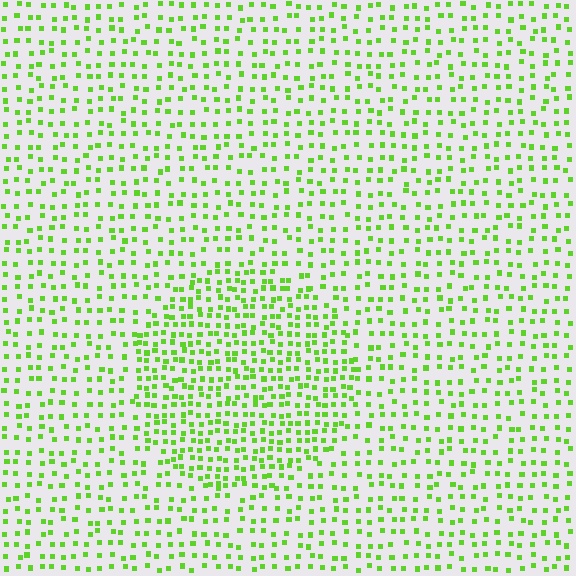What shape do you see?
I see a circle.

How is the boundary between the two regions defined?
The boundary is defined by a change in element density (approximately 1.7x ratio). All elements are the same color, size, and shape.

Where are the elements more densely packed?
The elements are more densely packed inside the circle boundary.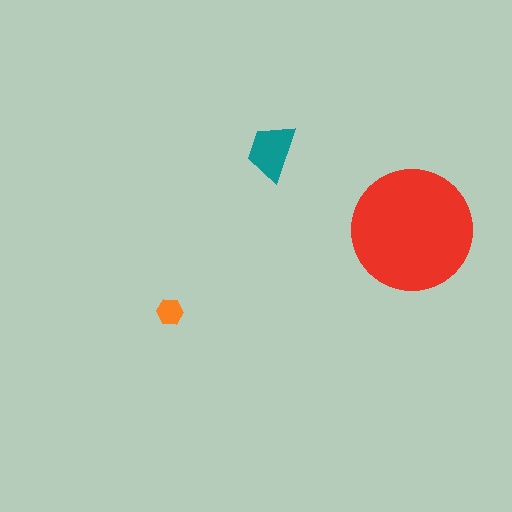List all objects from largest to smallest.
The red circle, the teal trapezoid, the orange hexagon.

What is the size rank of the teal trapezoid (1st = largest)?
2nd.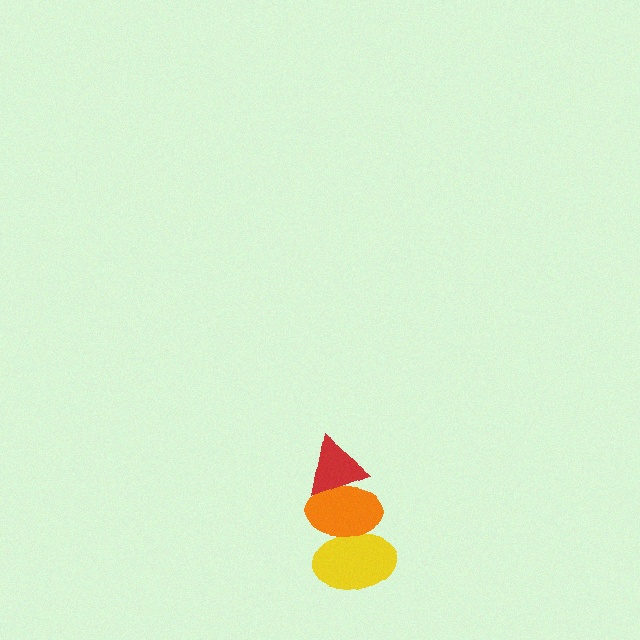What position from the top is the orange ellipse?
The orange ellipse is 2nd from the top.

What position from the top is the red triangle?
The red triangle is 1st from the top.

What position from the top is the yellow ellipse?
The yellow ellipse is 3rd from the top.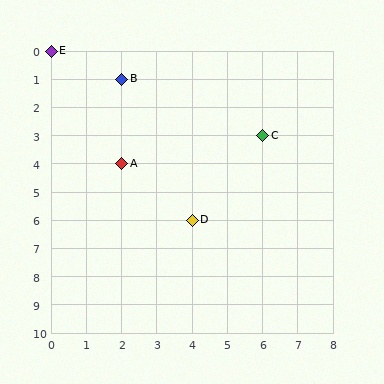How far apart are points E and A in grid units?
Points E and A are 2 columns and 4 rows apart (about 4.5 grid units diagonally).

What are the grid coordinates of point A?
Point A is at grid coordinates (2, 4).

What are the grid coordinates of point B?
Point B is at grid coordinates (2, 1).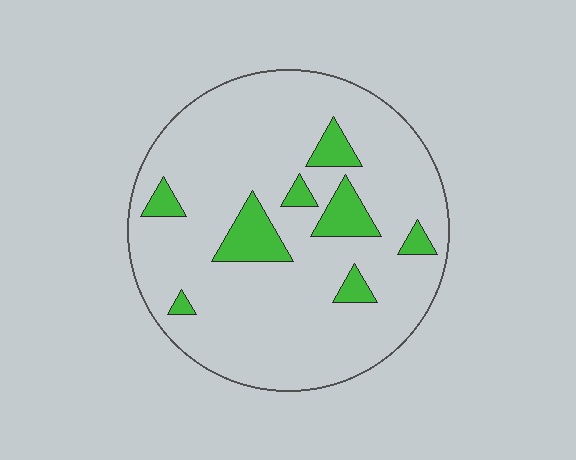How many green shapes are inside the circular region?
8.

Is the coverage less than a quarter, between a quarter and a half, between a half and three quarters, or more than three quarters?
Less than a quarter.